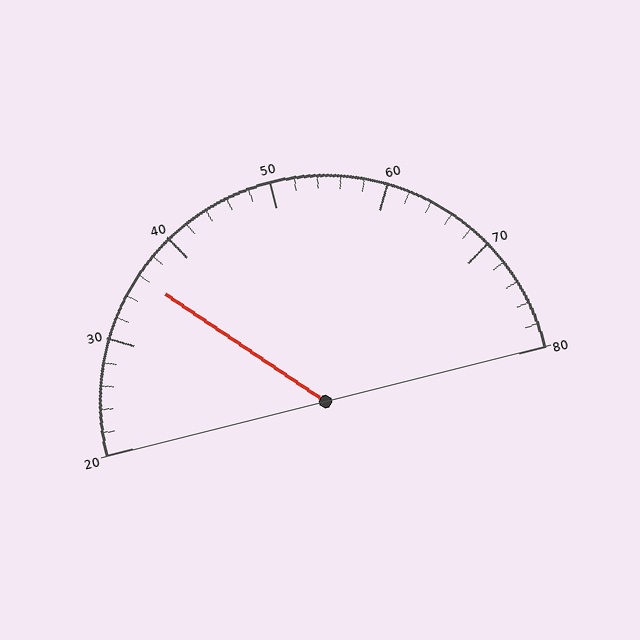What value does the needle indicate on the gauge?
The needle indicates approximately 36.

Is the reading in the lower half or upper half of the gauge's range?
The reading is in the lower half of the range (20 to 80).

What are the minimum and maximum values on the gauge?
The gauge ranges from 20 to 80.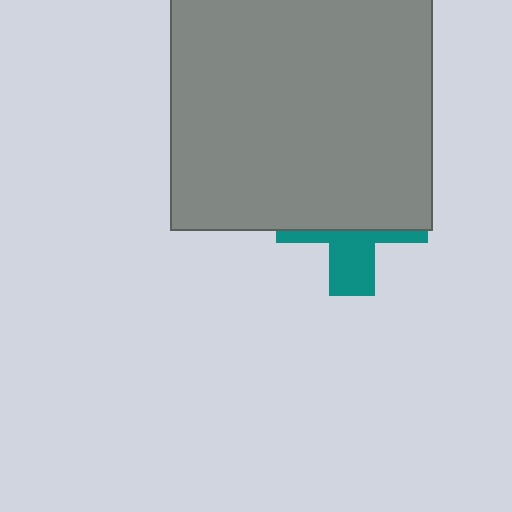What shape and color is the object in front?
The object in front is a gray square.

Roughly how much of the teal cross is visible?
A small part of it is visible (roughly 36%).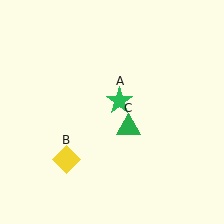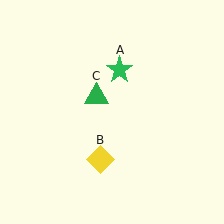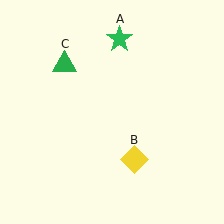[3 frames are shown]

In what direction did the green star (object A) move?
The green star (object A) moved up.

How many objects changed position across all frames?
3 objects changed position: green star (object A), yellow diamond (object B), green triangle (object C).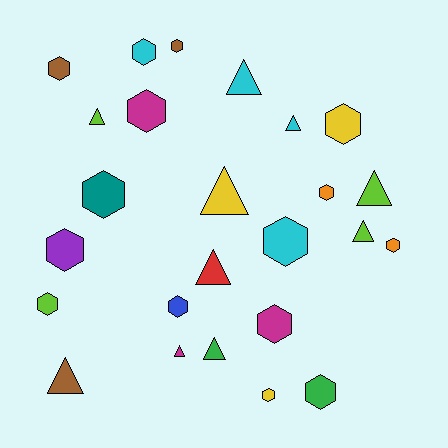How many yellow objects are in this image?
There are 3 yellow objects.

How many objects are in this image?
There are 25 objects.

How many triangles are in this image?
There are 10 triangles.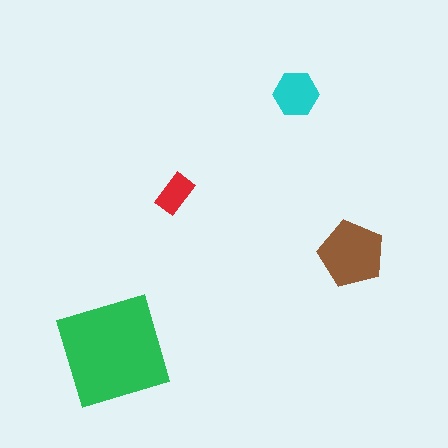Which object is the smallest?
The red rectangle.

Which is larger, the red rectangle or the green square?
The green square.